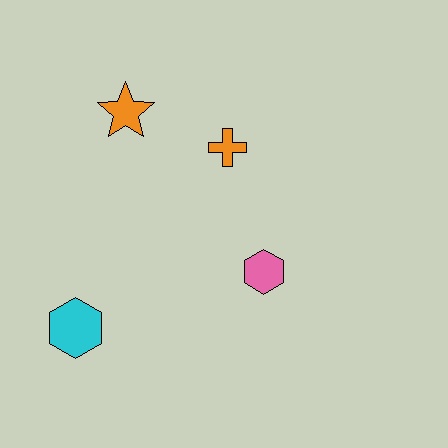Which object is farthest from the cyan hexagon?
The orange cross is farthest from the cyan hexagon.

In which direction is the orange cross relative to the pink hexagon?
The orange cross is above the pink hexagon.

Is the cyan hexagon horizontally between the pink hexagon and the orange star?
No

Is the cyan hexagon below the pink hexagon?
Yes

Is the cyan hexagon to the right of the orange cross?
No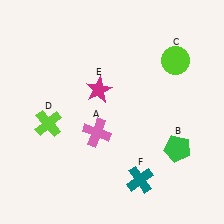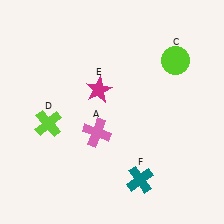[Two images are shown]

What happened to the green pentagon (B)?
The green pentagon (B) was removed in Image 2. It was in the bottom-right area of Image 1.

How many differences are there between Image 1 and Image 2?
There is 1 difference between the two images.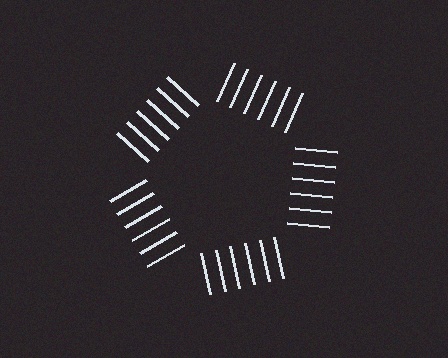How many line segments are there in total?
30 — 6 along each of the 5 edges.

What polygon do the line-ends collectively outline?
An illusory pentagon — the line segments terminate on its edges but no continuous stroke is drawn.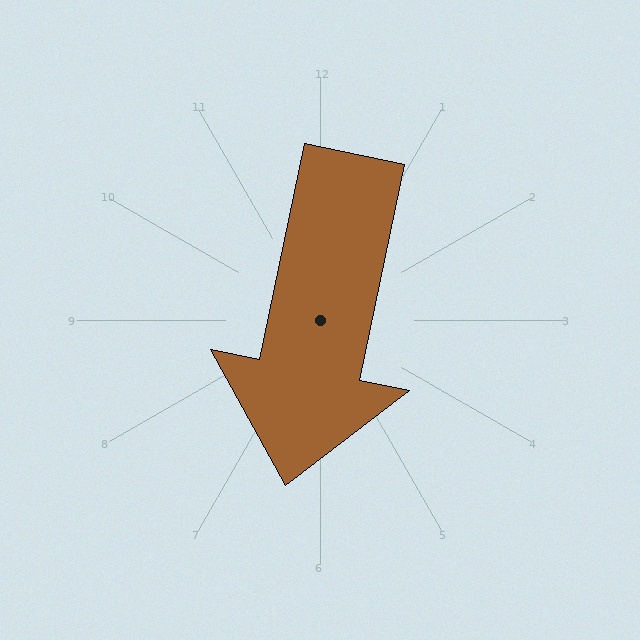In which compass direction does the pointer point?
South.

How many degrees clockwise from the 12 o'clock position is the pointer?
Approximately 192 degrees.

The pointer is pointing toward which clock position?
Roughly 6 o'clock.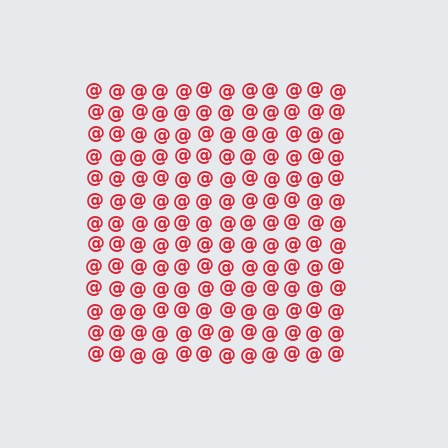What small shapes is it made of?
It is made of small at signs.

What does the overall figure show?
The overall figure shows a square.